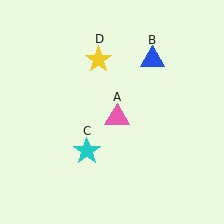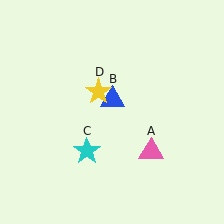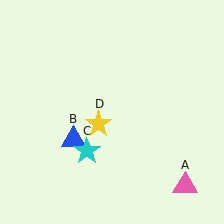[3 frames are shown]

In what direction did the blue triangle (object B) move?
The blue triangle (object B) moved down and to the left.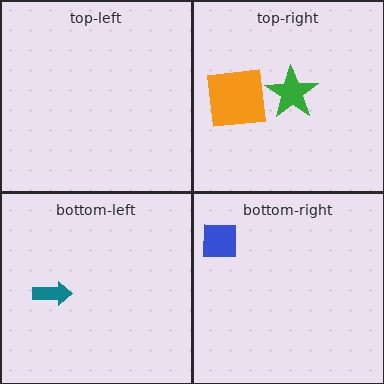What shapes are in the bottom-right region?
The blue square.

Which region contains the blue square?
The bottom-right region.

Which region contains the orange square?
The top-right region.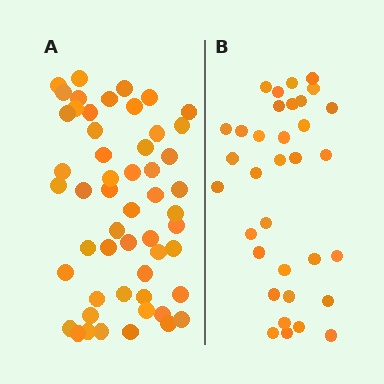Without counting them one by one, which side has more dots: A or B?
Region A (the left region) has more dots.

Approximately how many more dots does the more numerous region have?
Region A has approximately 20 more dots than region B.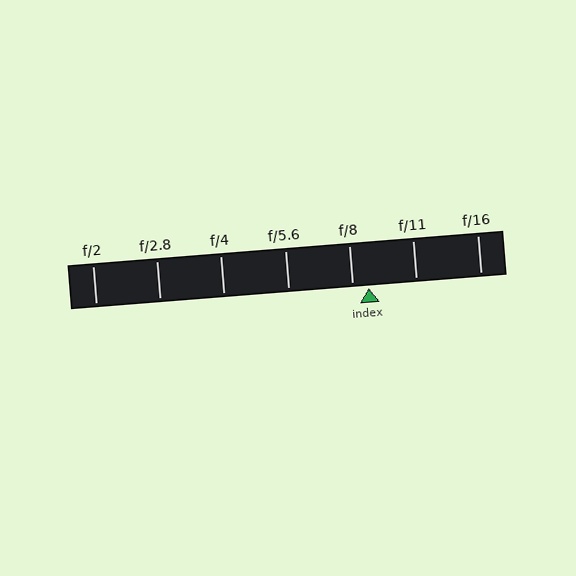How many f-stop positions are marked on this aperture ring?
There are 7 f-stop positions marked.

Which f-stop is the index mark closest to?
The index mark is closest to f/8.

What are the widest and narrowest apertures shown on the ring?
The widest aperture shown is f/2 and the narrowest is f/16.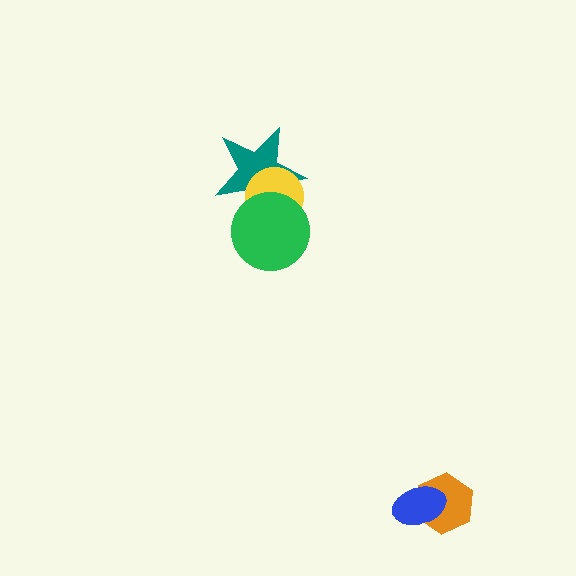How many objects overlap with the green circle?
2 objects overlap with the green circle.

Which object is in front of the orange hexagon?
The blue ellipse is in front of the orange hexagon.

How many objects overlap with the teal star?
2 objects overlap with the teal star.